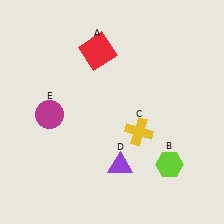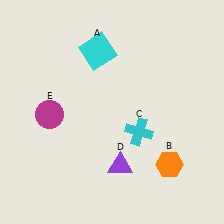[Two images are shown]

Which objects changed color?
A changed from red to cyan. B changed from lime to orange. C changed from yellow to cyan.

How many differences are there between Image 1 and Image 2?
There are 3 differences between the two images.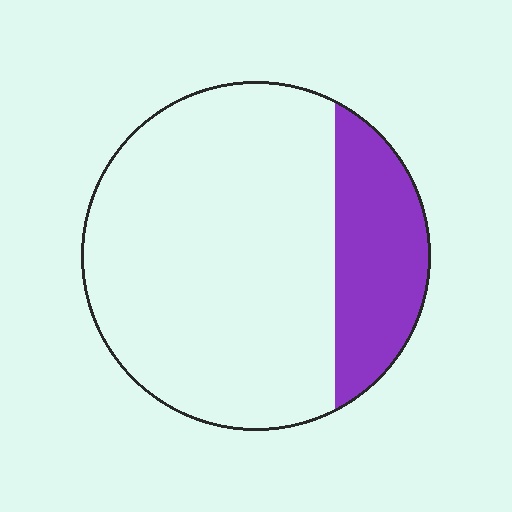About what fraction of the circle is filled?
About one fifth (1/5).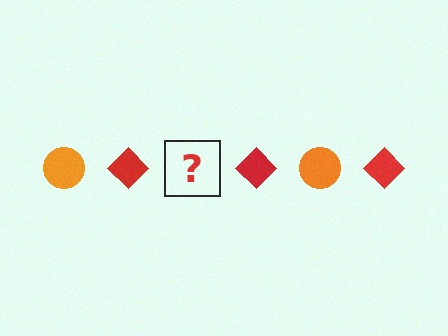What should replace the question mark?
The question mark should be replaced with an orange circle.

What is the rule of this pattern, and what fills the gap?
The rule is that the pattern alternates between orange circle and red diamond. The gap should be filled with an orange circle.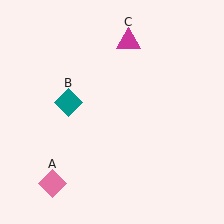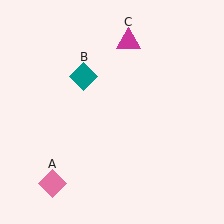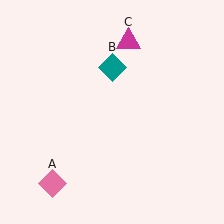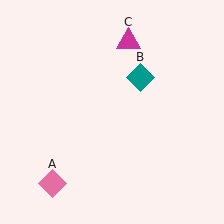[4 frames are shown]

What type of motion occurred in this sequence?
The teal diamond (object B) rotated clockwise around the center of the scene.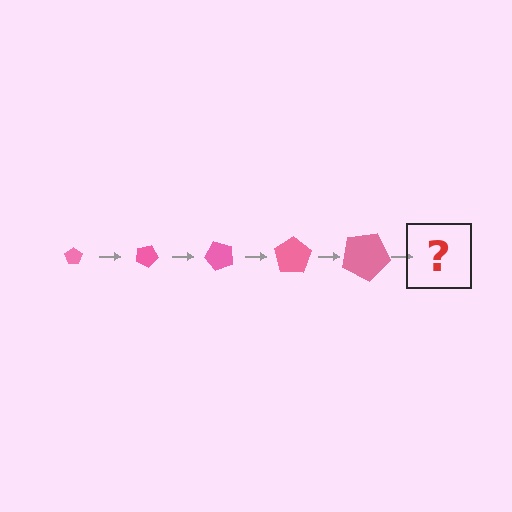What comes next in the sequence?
The next element should be a pentagon, larger than the previous one and rotated 125 degrees from the start.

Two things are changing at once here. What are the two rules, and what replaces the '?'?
The two rules are that the pentagon grows larger each step and it rotates 25 degrees each step. The '?' should be a pentagon, larger than the previous one and rotated 125 degrees from the start.